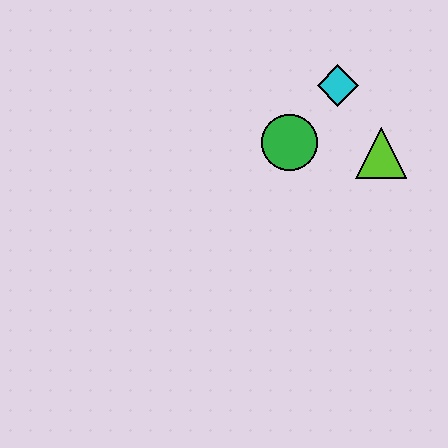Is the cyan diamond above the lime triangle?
Yes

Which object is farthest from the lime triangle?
The green circle is farthest from the lime triangle.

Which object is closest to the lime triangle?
The cyan diamond is closest to the lime triangle.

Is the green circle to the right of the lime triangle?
No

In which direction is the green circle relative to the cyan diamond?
The green circle is below the cyan diamond.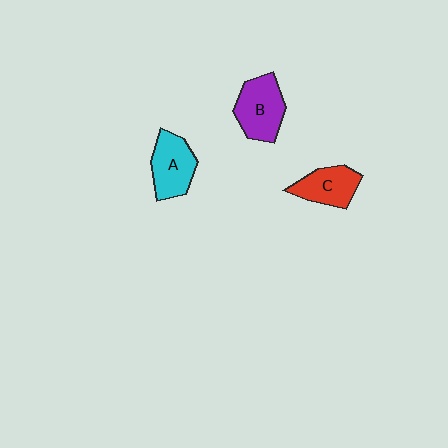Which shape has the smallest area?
Shape C (red).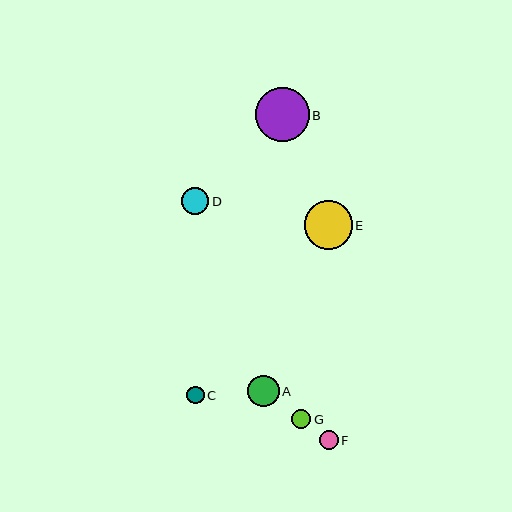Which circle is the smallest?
Circle C is the smallest with a size of approximately 17 pixels.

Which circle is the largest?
Circle B is the largest with a size of approximately 54 pixels.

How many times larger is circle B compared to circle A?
Circle B is approximately 1.7 times the size of circle A.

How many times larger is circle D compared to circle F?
Circle D is approximately 1.4 times the size of circle F.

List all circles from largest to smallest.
From largest to smallest: B, E, A, D, F, G, C.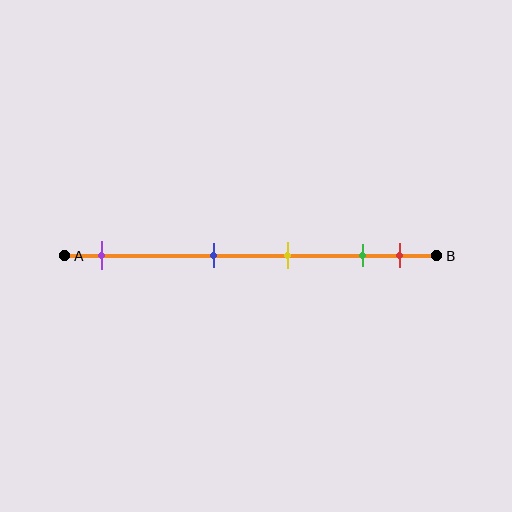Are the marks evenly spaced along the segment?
No, the marks are not evenly spaced.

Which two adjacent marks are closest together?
The green and red marks are the closest adjacent pair.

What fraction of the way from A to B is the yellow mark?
The yellow mark is approximately 60% (0.6) of the way from A to B.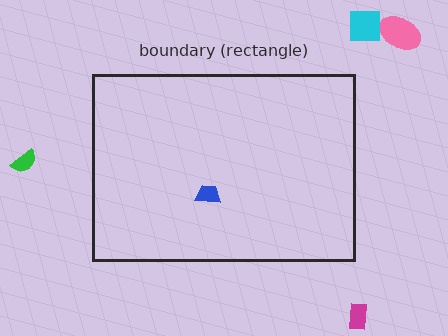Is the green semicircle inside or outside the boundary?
Outside.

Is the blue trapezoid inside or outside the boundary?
Inside.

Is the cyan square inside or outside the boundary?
Outside.